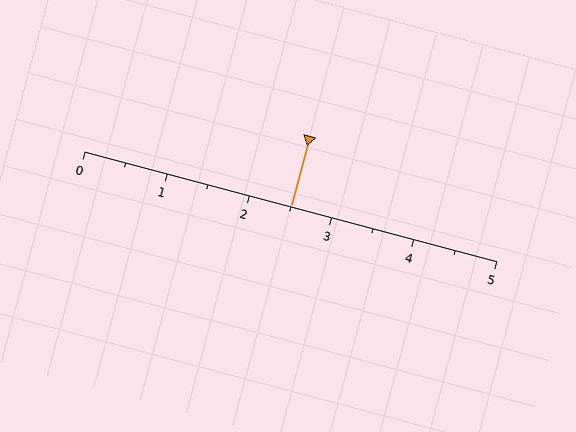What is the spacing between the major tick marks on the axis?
The major ticks are spaced 1 apart.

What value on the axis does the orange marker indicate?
The marker indicates approximately 2.5.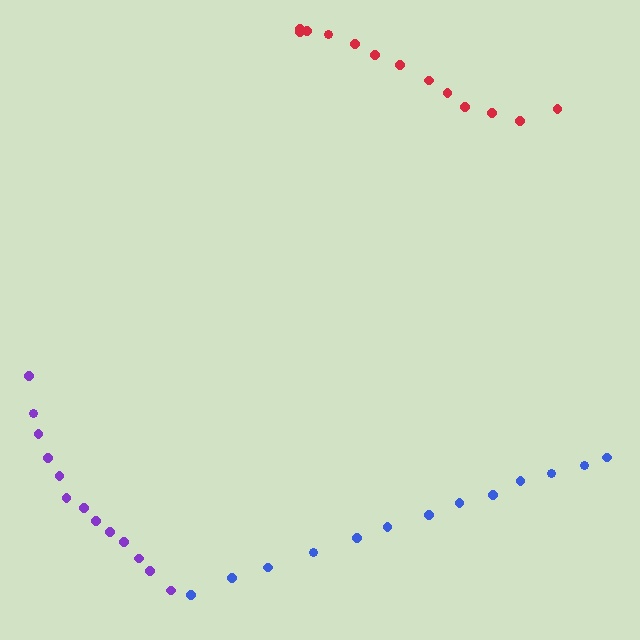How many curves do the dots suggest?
There are 3 distinct paths.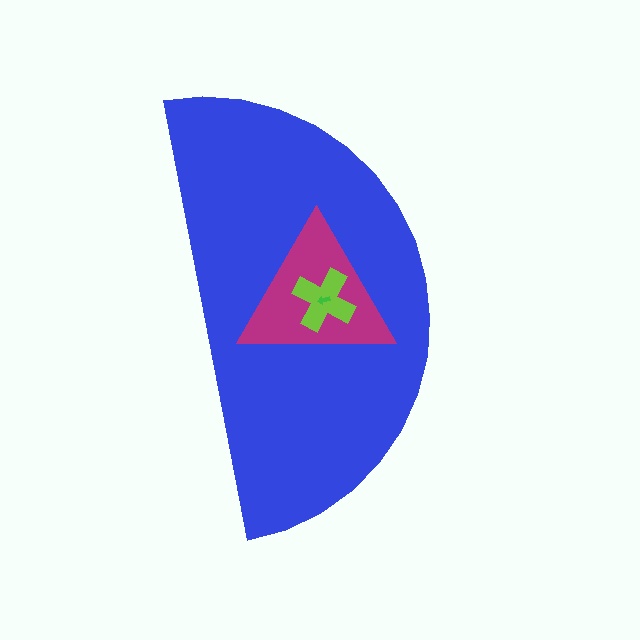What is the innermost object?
The green arrow.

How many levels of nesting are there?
4.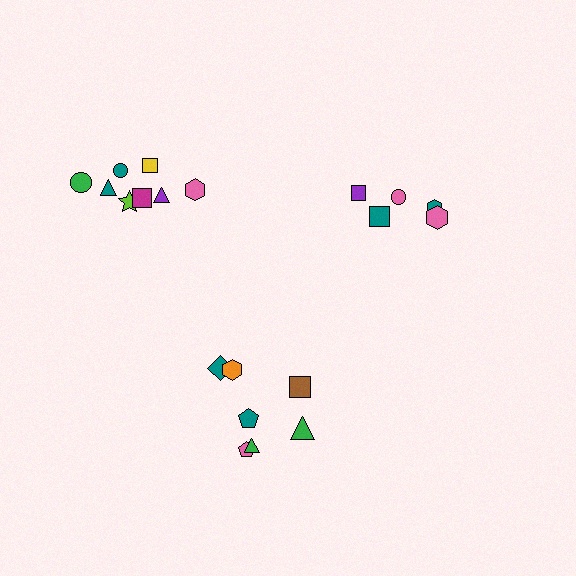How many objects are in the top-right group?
There are 5 objects.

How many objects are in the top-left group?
There are 8 objects.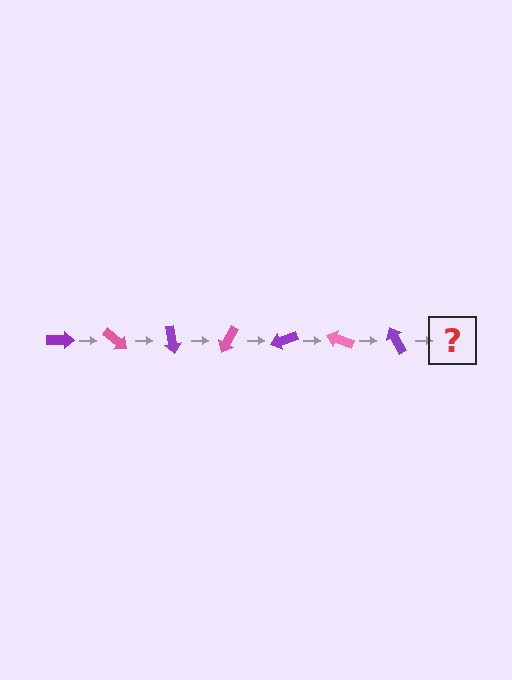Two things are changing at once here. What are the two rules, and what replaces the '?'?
The two rules are that it rotates 40 degrees each step and the color cycles through purple and pink. The '?' should be a pink arrow, rotated 280 degrees from the start.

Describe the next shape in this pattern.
It should be a pink arrow, rotated 280 degrees from the start.